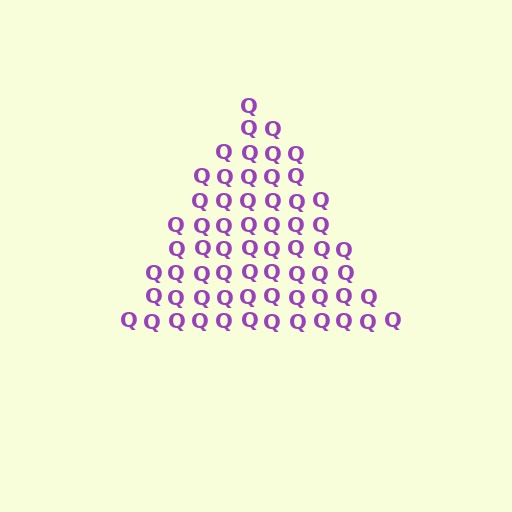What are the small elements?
The small elements are letter Q's.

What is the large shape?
The large shape is a triangle.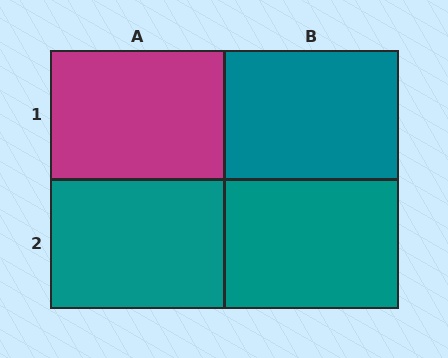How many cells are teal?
3 cells are teal.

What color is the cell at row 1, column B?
Teal.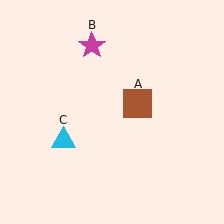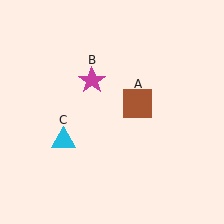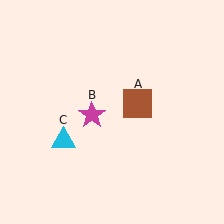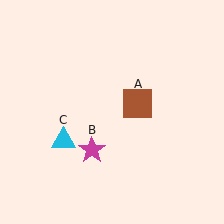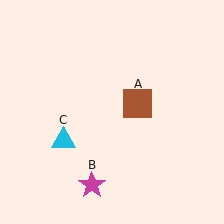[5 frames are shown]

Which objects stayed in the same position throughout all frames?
Brown square (object A) and cyan triangle (object C) remained stationary.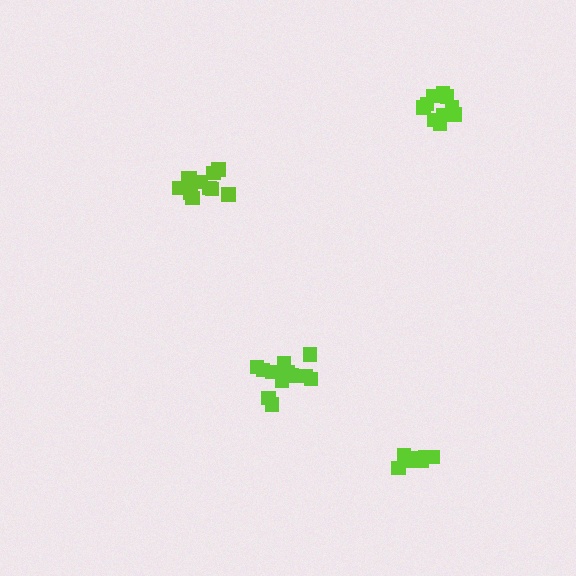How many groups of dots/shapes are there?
There are 4 groups.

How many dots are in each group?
Group 1: 12 dots, Group 2: 8 dots, Group 3: 11 dots, Group 4: 10 dots (41 total).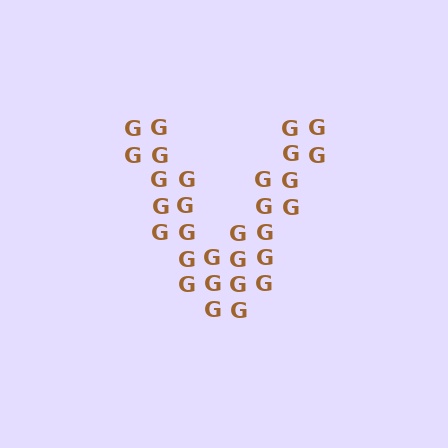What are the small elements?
The small elements are letter G's.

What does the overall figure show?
The overall figure shows the letter V.